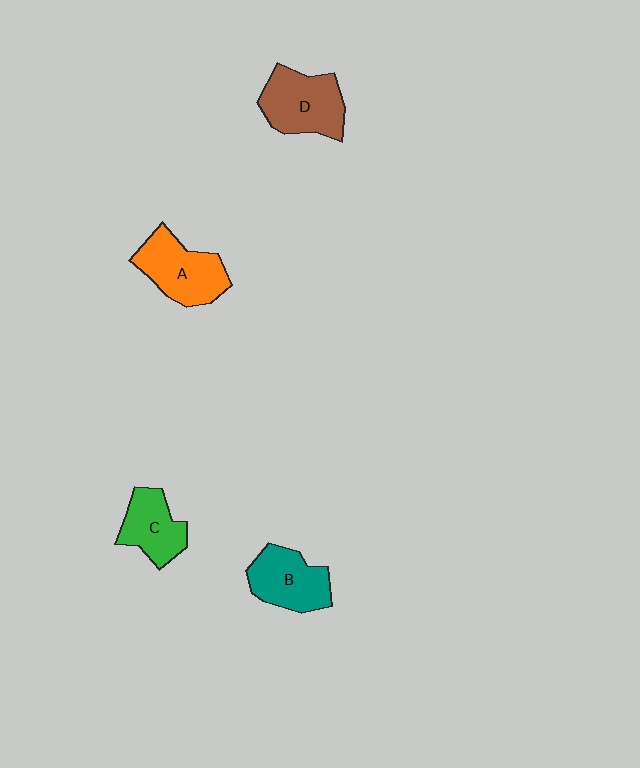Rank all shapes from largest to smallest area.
From largest to smallest: D (brown), A (orange), B (teal), C (green).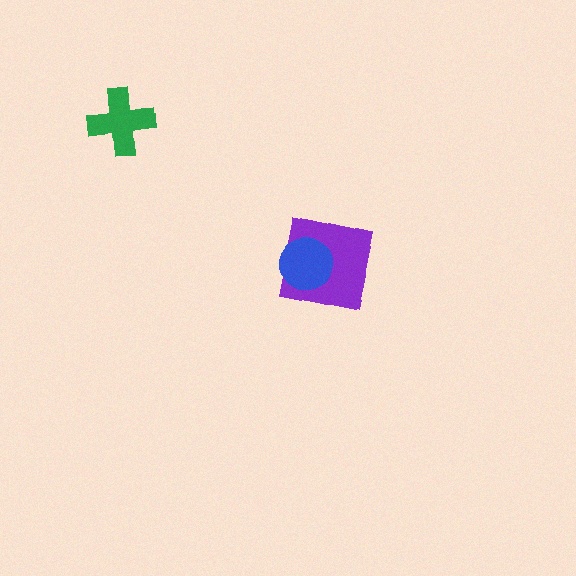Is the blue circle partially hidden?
No, no other shape covers it.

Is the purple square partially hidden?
Yes, it is partially covered by another shape.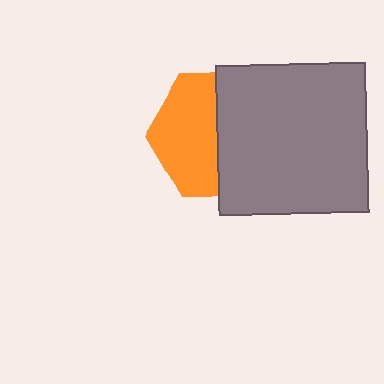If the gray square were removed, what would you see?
You would see the complete orange hexagon.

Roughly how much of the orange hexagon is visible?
About half of it is visible (roughly 50%).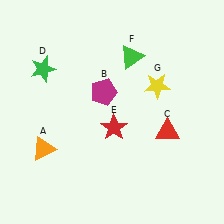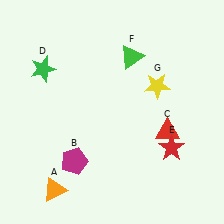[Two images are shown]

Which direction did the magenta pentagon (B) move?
The magenta pentagon (B) moved down.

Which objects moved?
The objects that moved are: the orange triangle (A), the magenta pentagon (B), the red star (E).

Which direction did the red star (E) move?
The red star (E) moved right.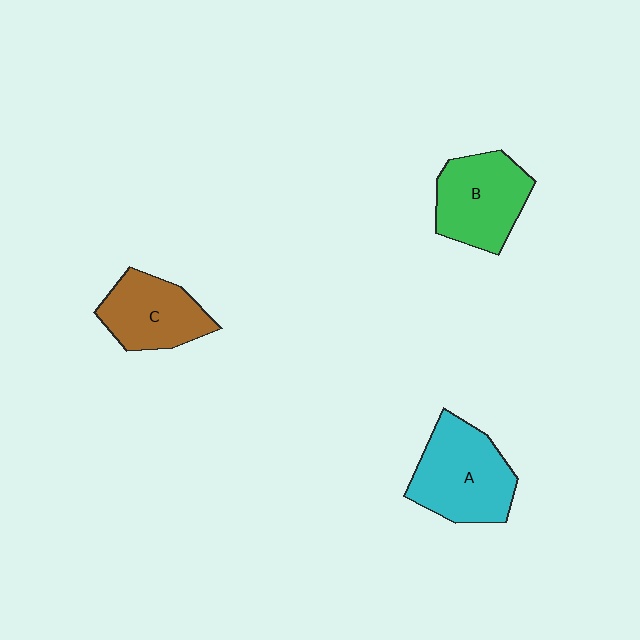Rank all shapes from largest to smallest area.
From largest to smallest: A (cyan), B (green), C (brown).